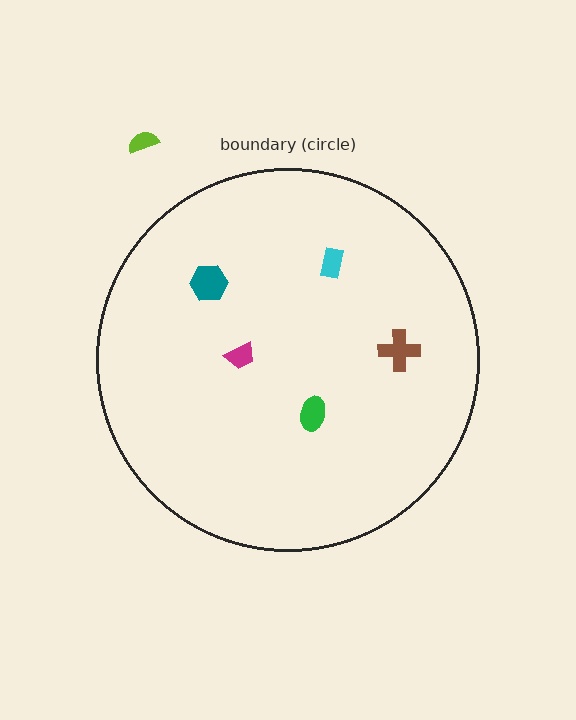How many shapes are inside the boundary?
5 inside, 1 outside.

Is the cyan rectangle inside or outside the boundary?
Inside.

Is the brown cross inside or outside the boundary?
Inside.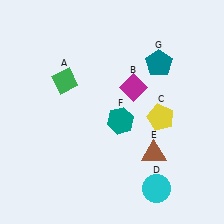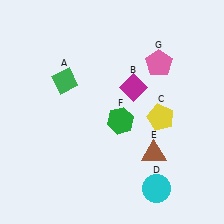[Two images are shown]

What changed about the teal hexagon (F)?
In Image 1, F is teal. In Image 2, it changed to green.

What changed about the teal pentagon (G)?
In Image 1, G is teal. In Image 2, it changed to pink.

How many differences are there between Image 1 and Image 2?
There are 2 differences between the two images.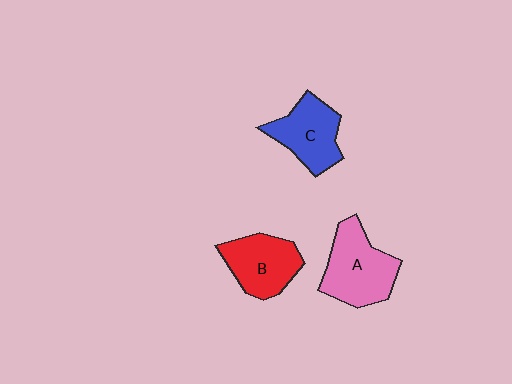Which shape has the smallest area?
Shape C (blue).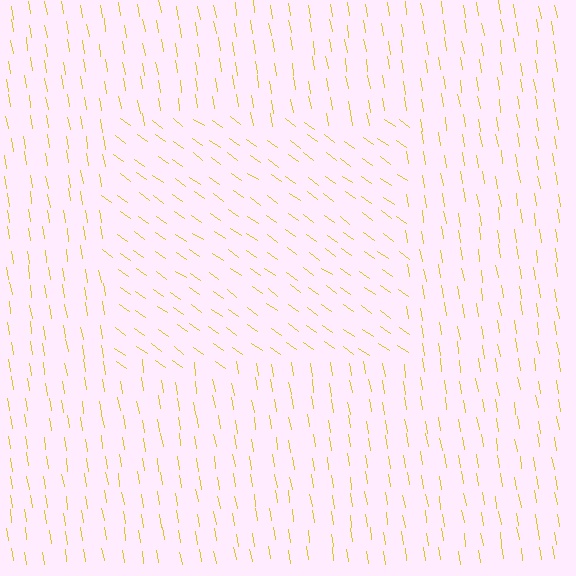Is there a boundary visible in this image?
Yes, there is a texture boundary formed by a change in line orientation.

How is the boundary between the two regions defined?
The boundary is defined purely by a change in line orientation (approximately 45 degrees difference). All lines are the same color and thickness.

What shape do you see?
I see a rectangle.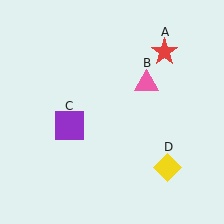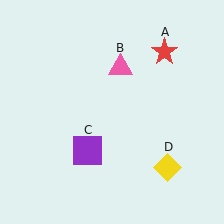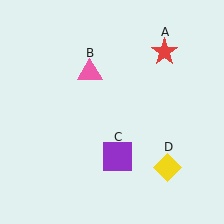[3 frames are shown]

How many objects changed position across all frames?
2 objects changed position: pink triangle (object B), purple square (object C).